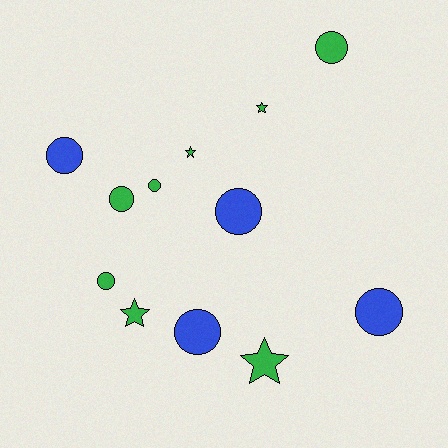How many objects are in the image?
There are 12 objects.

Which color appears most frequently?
Green, with 8 objects.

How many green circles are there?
There are 4 green circles.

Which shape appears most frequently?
Circle, with 8 objects.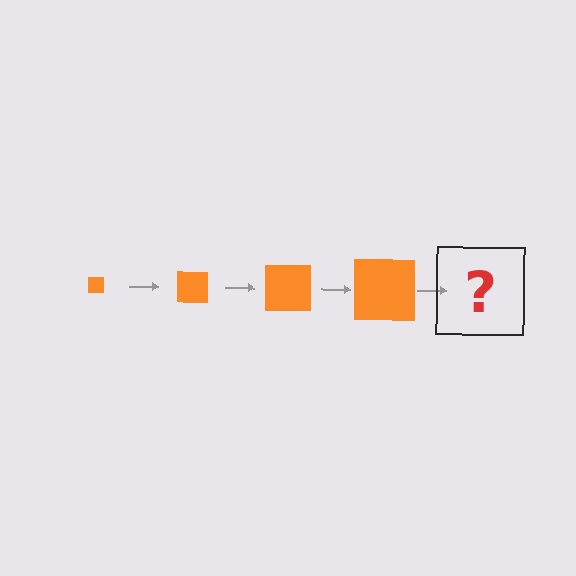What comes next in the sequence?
The next element should be an orange square, larger than the previous one.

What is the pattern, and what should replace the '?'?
The pattern is that the square gets progressively larger each step. The '?' should be an orange square, larger than the previous one.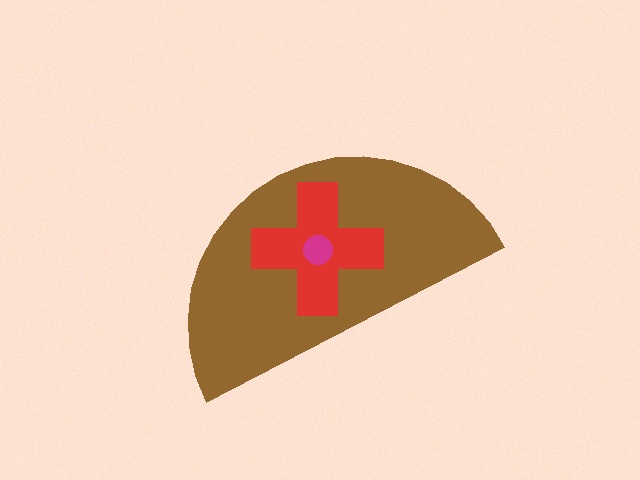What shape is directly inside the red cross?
The magenta circle.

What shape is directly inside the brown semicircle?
The red cross.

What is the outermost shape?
The brown semicircle.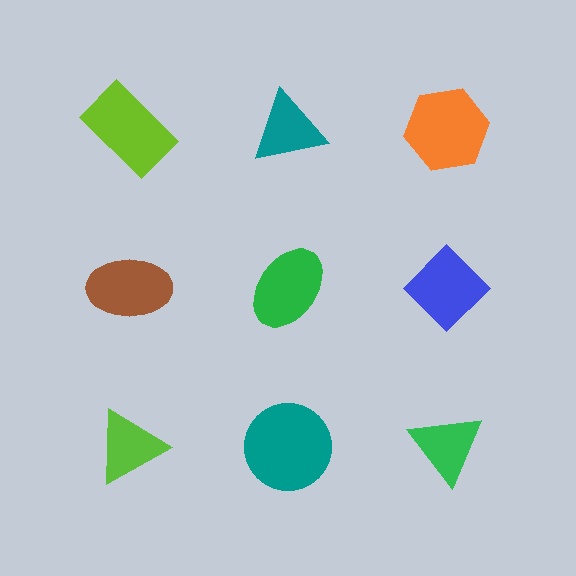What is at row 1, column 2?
A teal triangle.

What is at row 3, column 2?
A teal circle.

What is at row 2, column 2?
A green ellipse.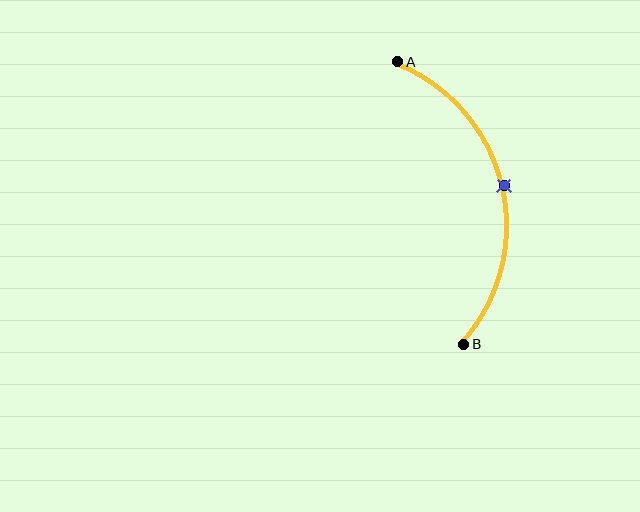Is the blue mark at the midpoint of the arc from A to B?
Yes. The blue mark lies on the arc at equal arc-length from both A and B — it is the arc midpoint.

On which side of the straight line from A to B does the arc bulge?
The arc bulges to the right of the straight line connecting A and B.